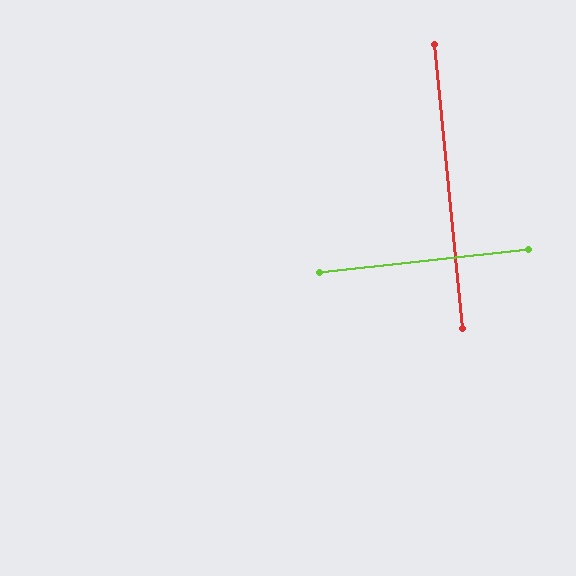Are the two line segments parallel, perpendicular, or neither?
Perpendicular — they meet at approximately 89°.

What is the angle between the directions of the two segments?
Approximately 89 degrees.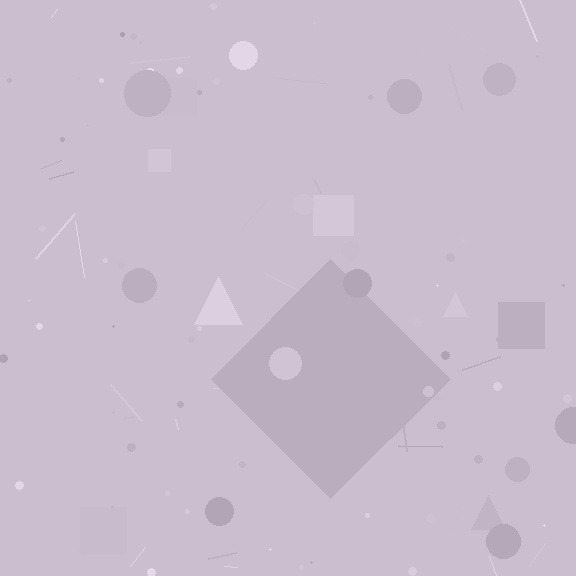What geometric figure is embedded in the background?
A diamond is embedded in the background.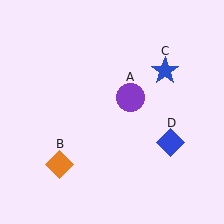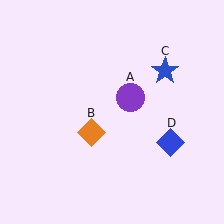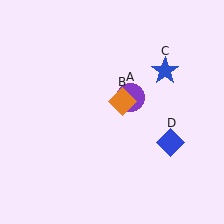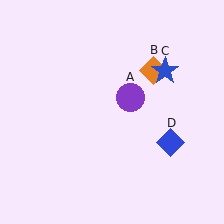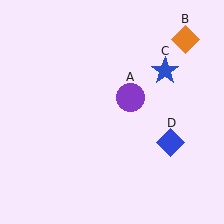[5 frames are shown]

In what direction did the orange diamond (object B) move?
The orange diamond (object B) moved up and to the right.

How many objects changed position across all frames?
1 object changed position: orange diamond (object B).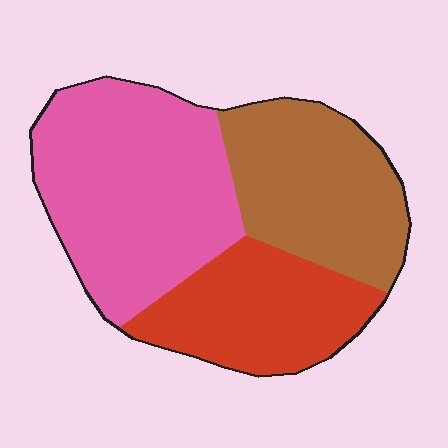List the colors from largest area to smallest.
From largest to smallest: pink, brown, red.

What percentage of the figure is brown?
Brown takes up about one third (1/3) of the figure.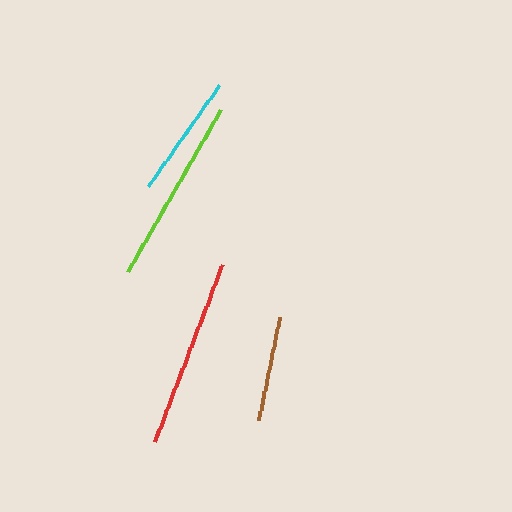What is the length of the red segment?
The red segment is approximately 189 pixels long.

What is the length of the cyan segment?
The cyan segment is approximately 124 pixels long.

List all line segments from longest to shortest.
From longest to shortest: red, lime, cyan, brown.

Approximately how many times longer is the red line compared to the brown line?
The red line is approximately 1.8 times the length of the brown line.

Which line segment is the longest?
The red line is the longest at approximately 189 pixels.